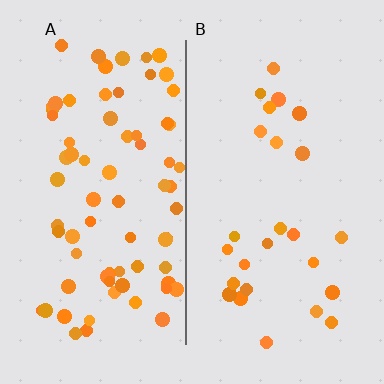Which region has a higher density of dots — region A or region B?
A (the left).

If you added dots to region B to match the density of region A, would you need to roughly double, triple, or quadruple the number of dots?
Approximately triple.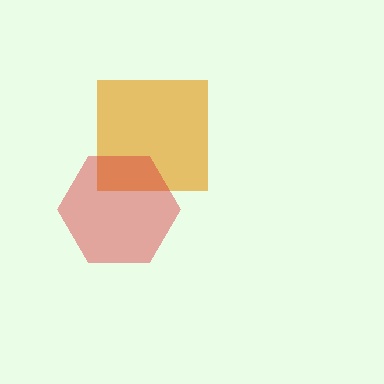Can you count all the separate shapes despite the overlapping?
Yes, there are 2 separate shapes.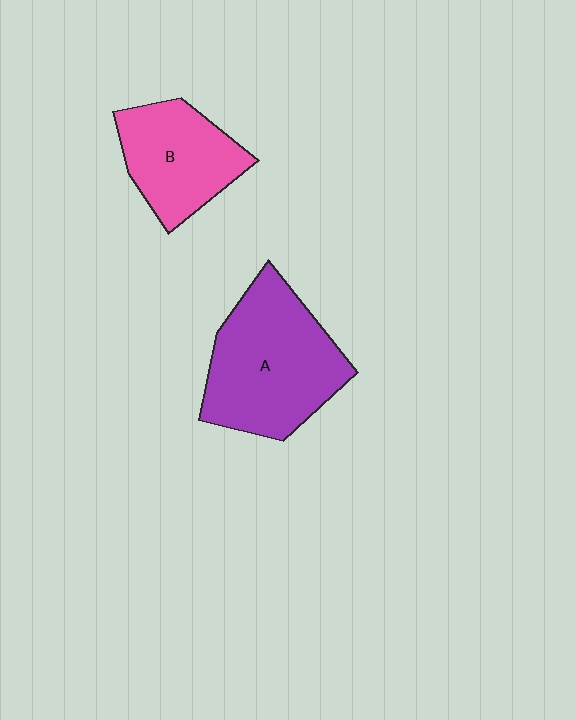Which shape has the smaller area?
Shape B (pink).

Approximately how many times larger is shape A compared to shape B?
Approximately 1.5 times.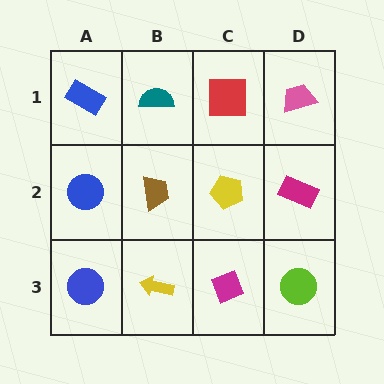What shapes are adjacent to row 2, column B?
A teal semicircle (row 1, column B), a yellow arrow (row 3, column B), a blue circle (row 2, column A), a yellow pentagon (row 2, column C).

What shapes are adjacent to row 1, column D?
A magenta rectangle (row 2, column D), a red square (row 1, column C).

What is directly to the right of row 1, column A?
A teal semicircle.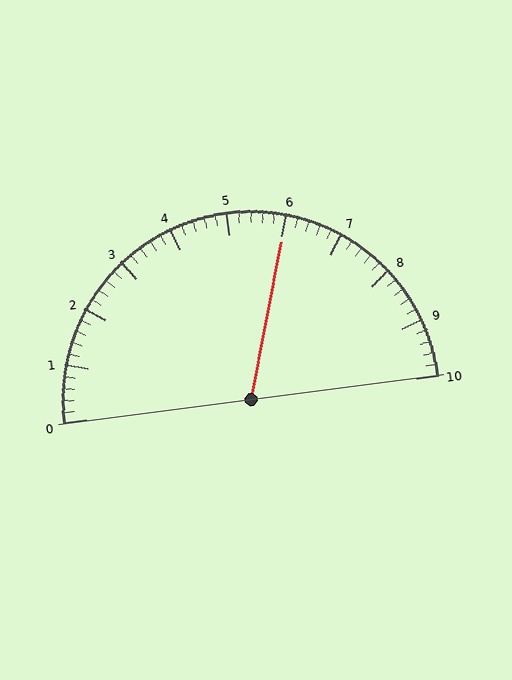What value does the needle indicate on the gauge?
The needle indicates approximately 6.0.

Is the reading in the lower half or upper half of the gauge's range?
The reading is in the upper half of the range (0 to 10).